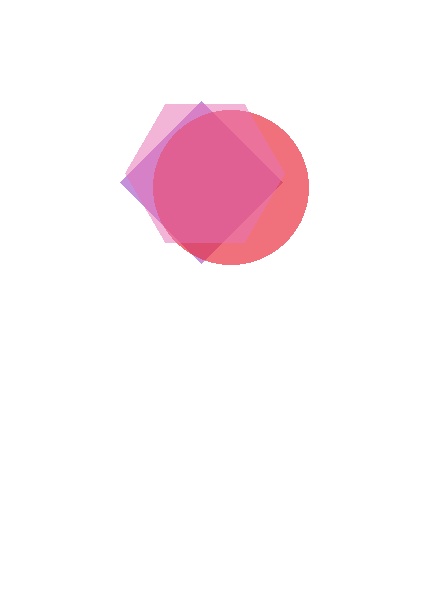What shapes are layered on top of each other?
The layered shapes are: a purple diamond, a red circle, a pink hexagon.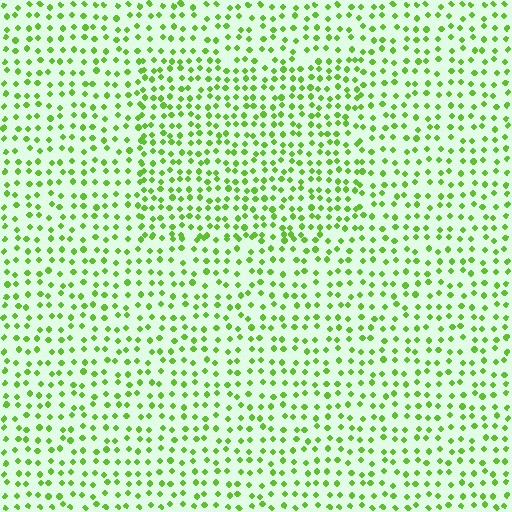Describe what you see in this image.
The image contains small lime elements arranged at two different densities. A rectangle-shaped region is visible where the elements are more densely packed than the surrounding area.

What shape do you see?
I see a rectangle.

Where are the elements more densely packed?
The elements are more densely packed inside the rectangle boundary.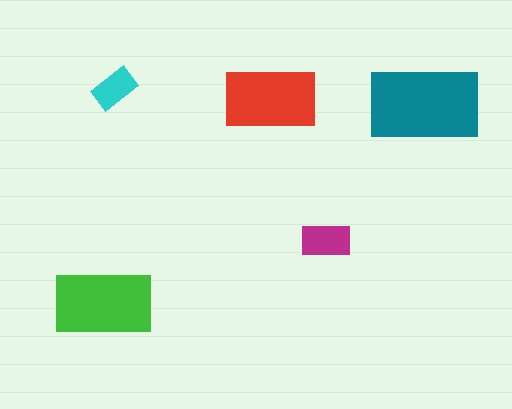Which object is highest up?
The cyan rectangle is topmost.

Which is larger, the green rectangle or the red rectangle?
The green one.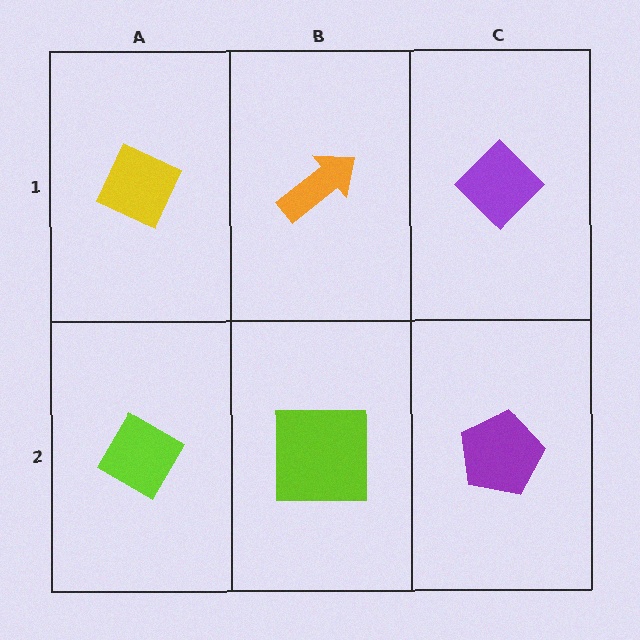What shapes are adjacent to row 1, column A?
A lime diamond (row 2, column A), an orange arrow (row 1, column B).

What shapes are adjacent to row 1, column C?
A purple pentagon (row 2, column C), an orange arrow (row 1, column B).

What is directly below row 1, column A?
A lime diamond.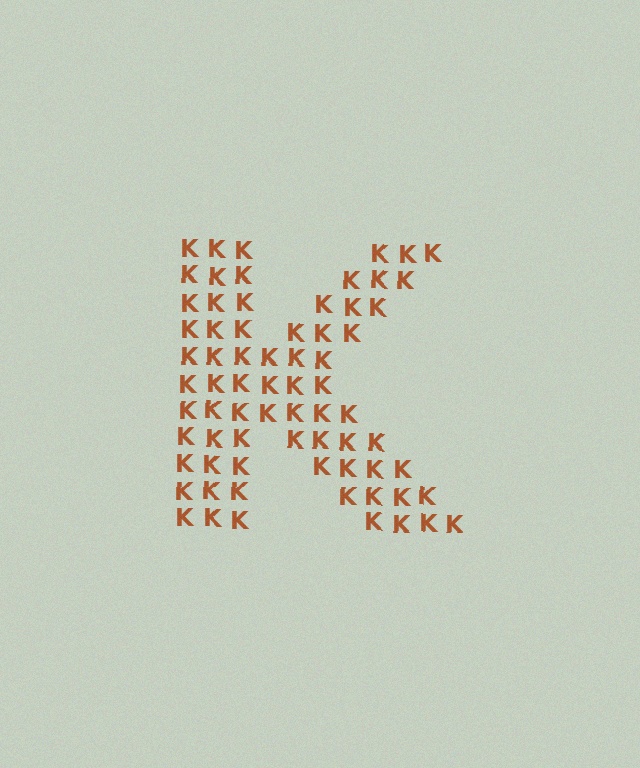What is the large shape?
The large shape is the letter K.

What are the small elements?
The small elements are letter K's.